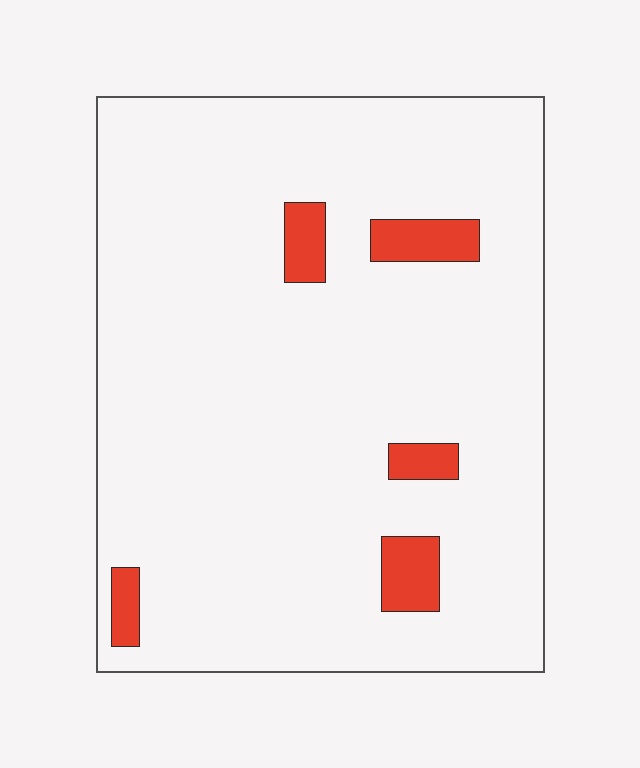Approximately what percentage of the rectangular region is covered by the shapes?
Approximately 5%.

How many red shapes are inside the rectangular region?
5.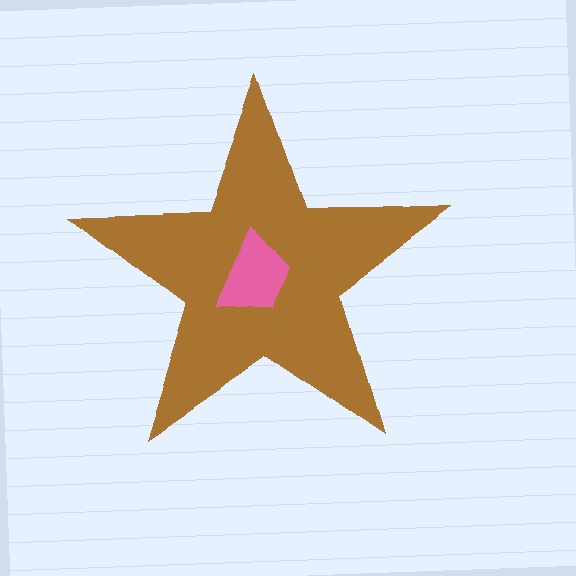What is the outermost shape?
The brown star.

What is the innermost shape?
The pink trapezoid.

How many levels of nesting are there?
2.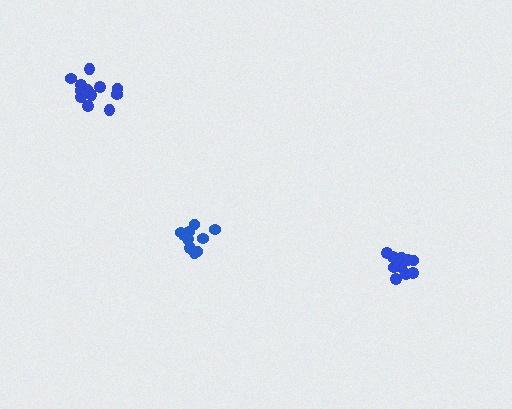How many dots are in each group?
Group 1: 10 dots, Group 2: 15 dots, Group 3: 12 dots (37 total).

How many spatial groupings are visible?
There are 3 spatial groupings.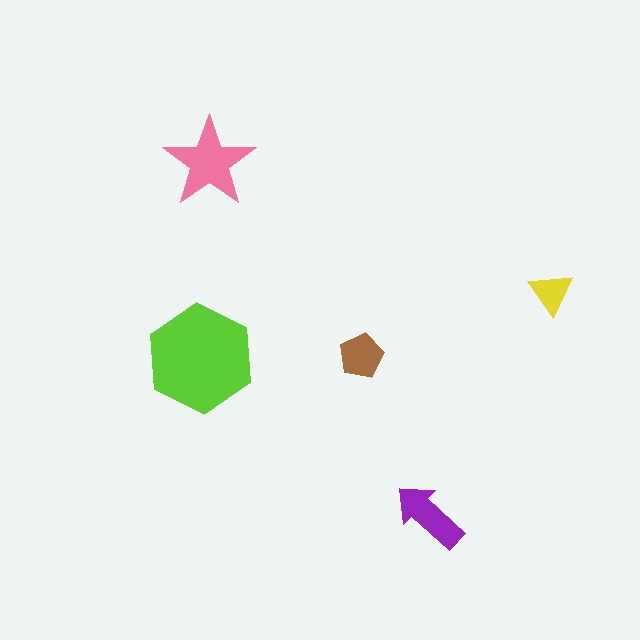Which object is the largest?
The lime hexagon.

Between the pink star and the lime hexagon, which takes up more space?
The lime hexagon.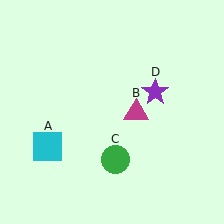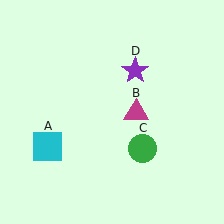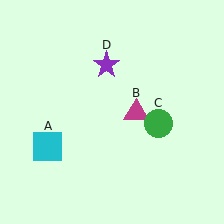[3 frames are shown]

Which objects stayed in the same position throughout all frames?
Cyan square (object A) and magenta triangle (object B) remained stationary.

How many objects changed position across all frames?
2 objects changed position: green circle (object C), purple star (object D).